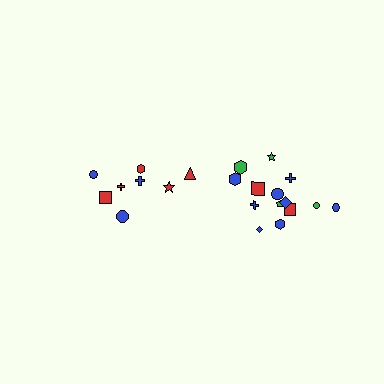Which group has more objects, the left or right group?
The right group.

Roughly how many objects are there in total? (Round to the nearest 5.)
Roughly 20 objects in total.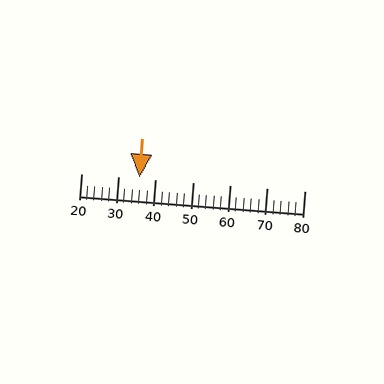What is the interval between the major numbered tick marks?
The major tick marks are spaced 10 units apart.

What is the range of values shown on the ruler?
The ruler shows values from 20 to 80.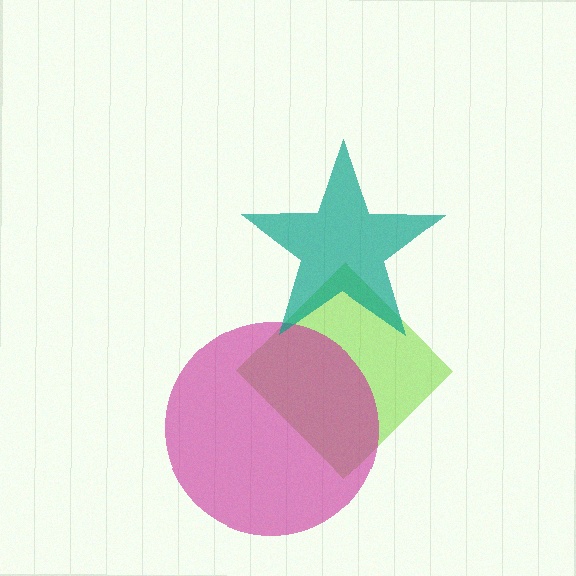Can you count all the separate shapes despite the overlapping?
Yes, there are 3 separate shapes.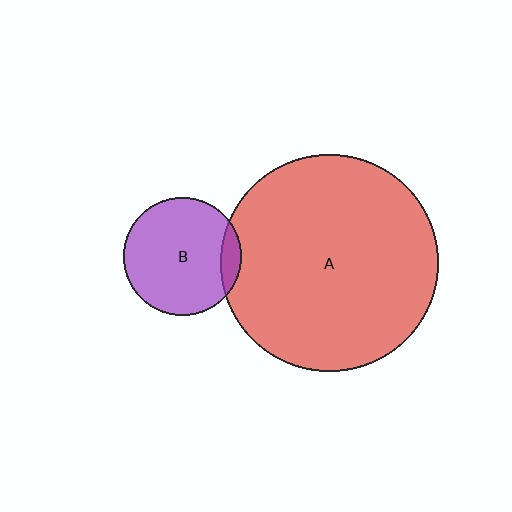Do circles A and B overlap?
Yes.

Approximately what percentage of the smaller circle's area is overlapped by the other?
Approximately 10%.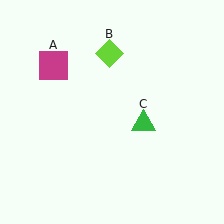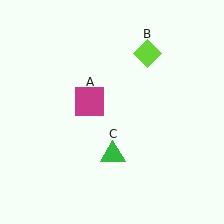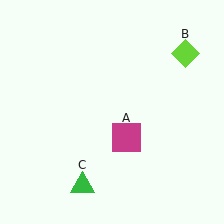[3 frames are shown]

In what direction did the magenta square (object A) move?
The magenta square (object A) moved down and to the right.